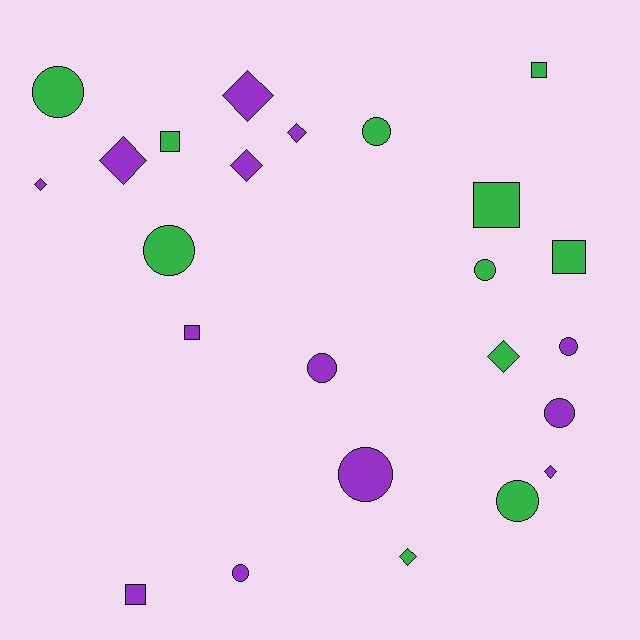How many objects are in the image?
There are 24 objects.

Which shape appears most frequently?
Circle, with 10 objects.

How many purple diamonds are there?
There are 6 purple diamonds.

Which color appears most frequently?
Purple, with 13 objects.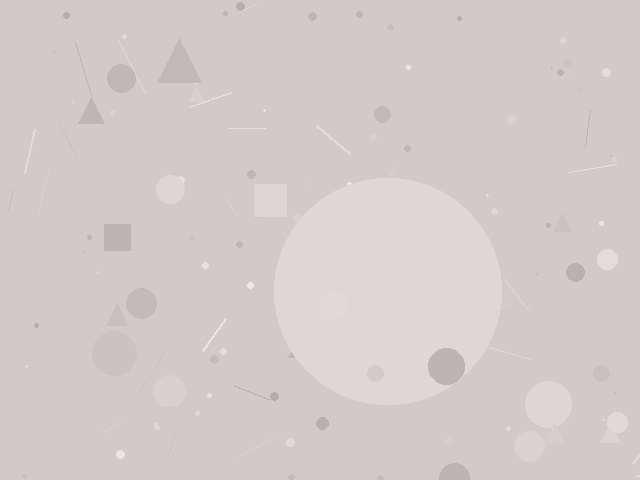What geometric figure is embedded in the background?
A circle is embedded in the background.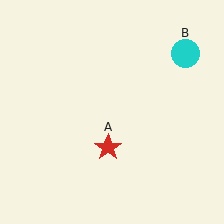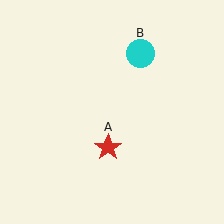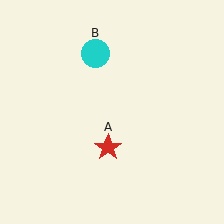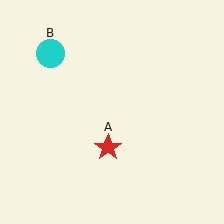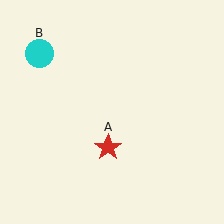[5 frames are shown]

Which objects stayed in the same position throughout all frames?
Red star (object A) remained stationary.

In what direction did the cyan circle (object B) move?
The cyan circle (object B) moved left.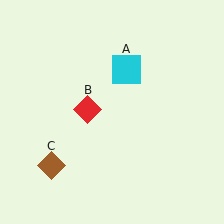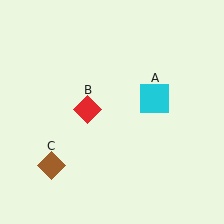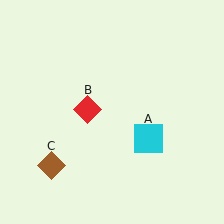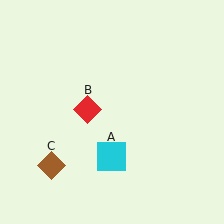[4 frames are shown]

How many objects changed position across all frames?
1 object changed position: cyan square (object A).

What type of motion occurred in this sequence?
The cyan square (object A) rotated clockwise around the center of the scene.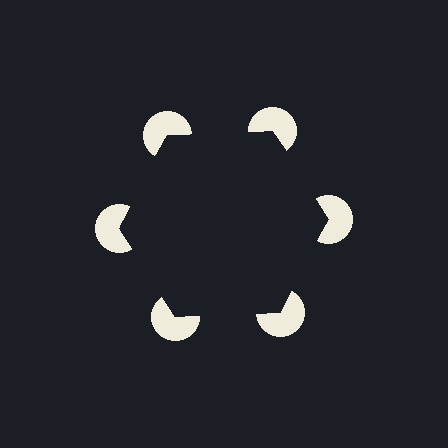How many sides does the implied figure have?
6 sides.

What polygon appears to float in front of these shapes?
An illusory hexagon — its edges are inferred from the aligned wedge cuts in the pac-man discs, not physically drawn.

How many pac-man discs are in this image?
There are 6 — one at each vertex of the illusory hexagon.